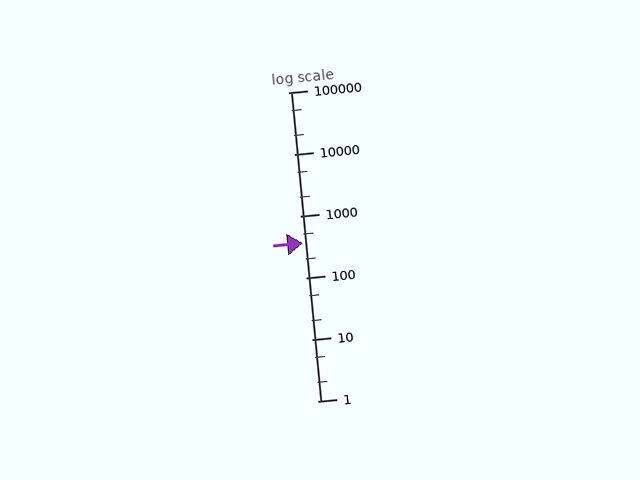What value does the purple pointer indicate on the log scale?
The pointer indicates approximately 360.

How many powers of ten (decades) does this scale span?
The scale spans 5 decades, from 1 to 100000.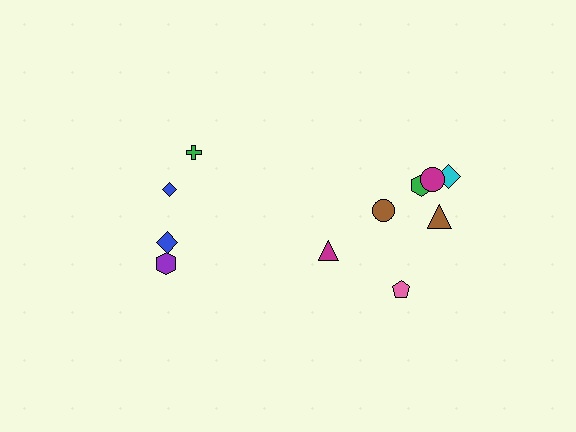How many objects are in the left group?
There are 4 objects.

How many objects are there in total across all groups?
There are 11 objects.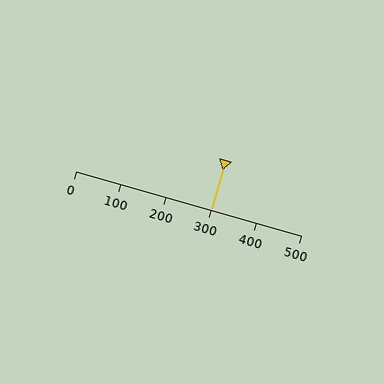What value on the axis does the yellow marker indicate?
The marker indicates approximately 300.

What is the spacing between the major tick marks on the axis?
The major ticks are spaced 100 apart.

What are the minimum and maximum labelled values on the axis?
The axis runs from 0 to 500.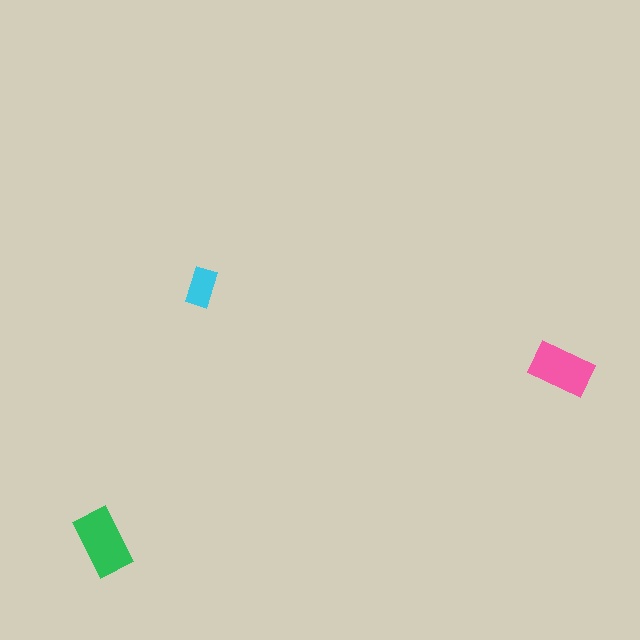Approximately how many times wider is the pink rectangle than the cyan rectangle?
About 1.5 times wider.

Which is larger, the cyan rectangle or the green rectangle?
The green one.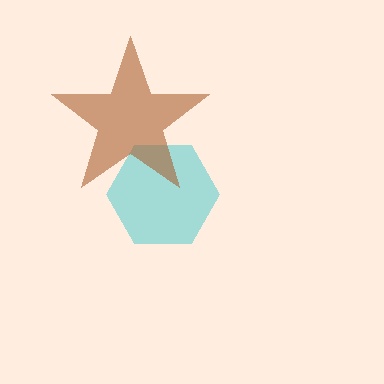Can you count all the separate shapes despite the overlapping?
Yes, there are 2 separate shapes.